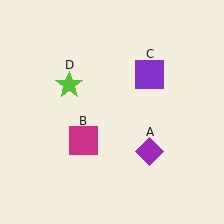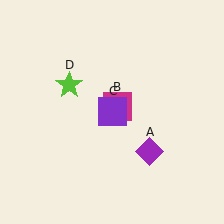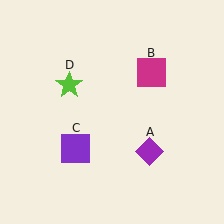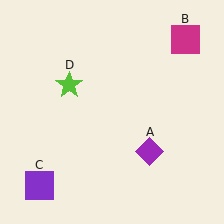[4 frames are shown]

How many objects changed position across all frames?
2 objects changed position: magenta square (object B), purple square (object C).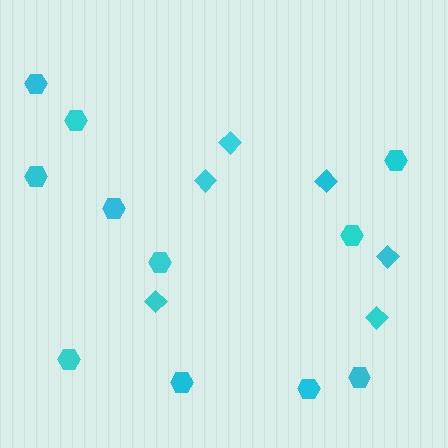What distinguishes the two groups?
There are 2 groups: one group of hexagons (11) and one group of diamonds (6).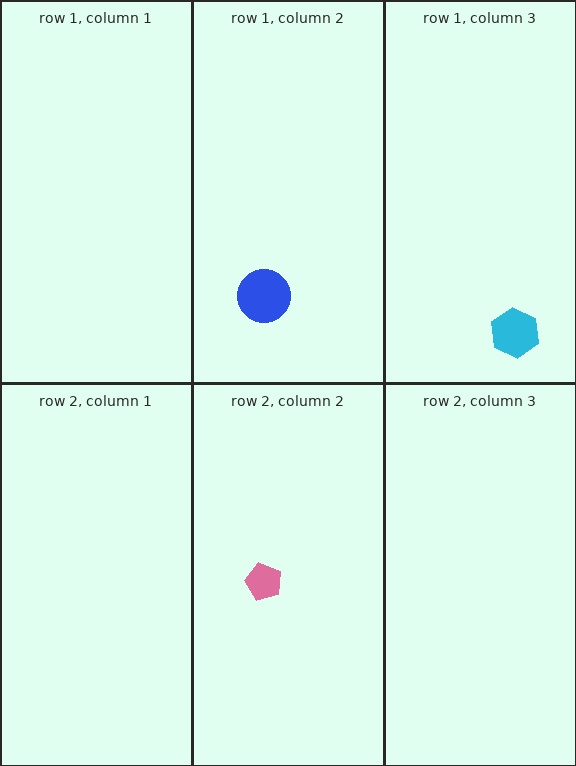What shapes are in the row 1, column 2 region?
The blue circle.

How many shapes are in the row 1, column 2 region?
1.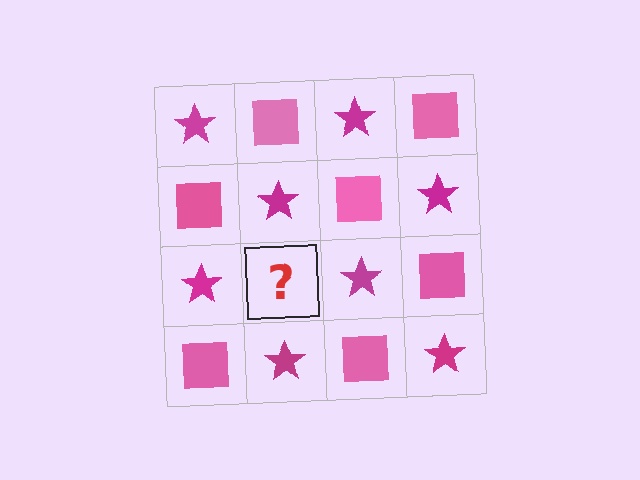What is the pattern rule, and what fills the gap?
The rule is that it alternates magenta star and pink square in a checkerboard pattern. The gap should be filled with a pink square.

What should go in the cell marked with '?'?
The missing cell should contain a pink square.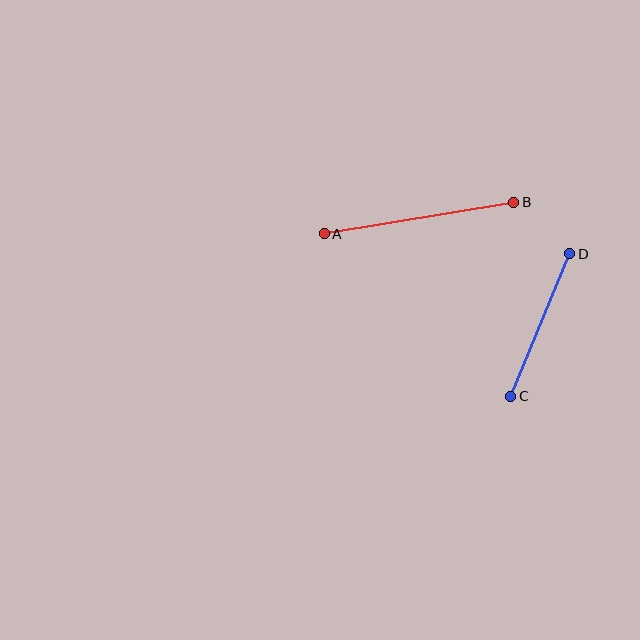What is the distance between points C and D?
The distance is approximately 154 pixels.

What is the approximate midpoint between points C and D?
The midpoint is at approximately (540, 325) pixels.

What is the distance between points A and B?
The distance is approximately 192 pixels.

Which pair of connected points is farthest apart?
Points A and B are farthest apart.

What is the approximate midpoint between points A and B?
The midpoint is at approximately (419, 218) pixels.